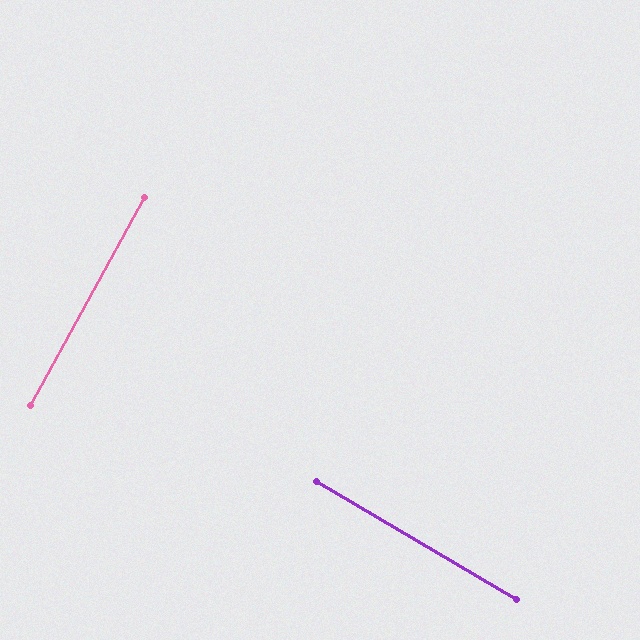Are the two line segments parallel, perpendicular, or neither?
Perpendicular — they meet at approximately 88°.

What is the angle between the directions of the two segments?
Approximately 88 degrees.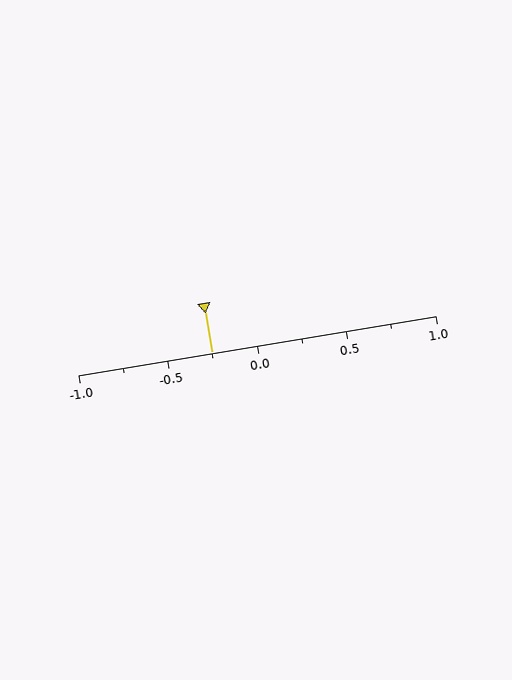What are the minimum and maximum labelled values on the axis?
The axis runs from -1.0 to 1.0.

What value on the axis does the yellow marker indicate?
The marker indicates approximately -0.25.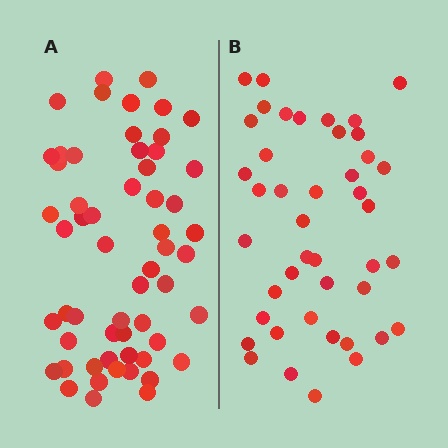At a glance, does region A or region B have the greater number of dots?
Region A (the left region) has more dots.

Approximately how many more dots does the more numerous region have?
Region A has approximately 15 more dots than region B.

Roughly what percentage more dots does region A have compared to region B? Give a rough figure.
About 35% more.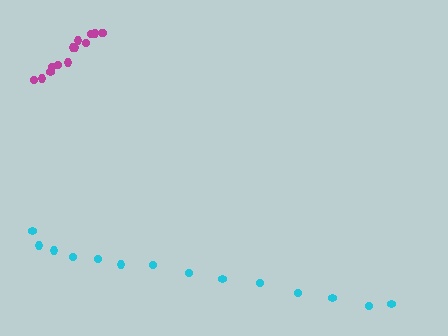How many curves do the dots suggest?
There are 2 distinct paths.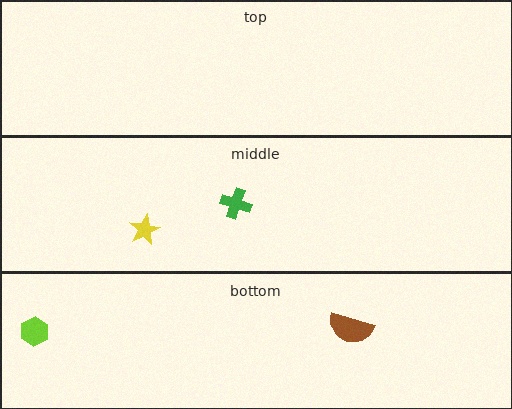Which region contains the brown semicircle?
The bottom region.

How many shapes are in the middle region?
2.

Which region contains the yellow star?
The middle region.